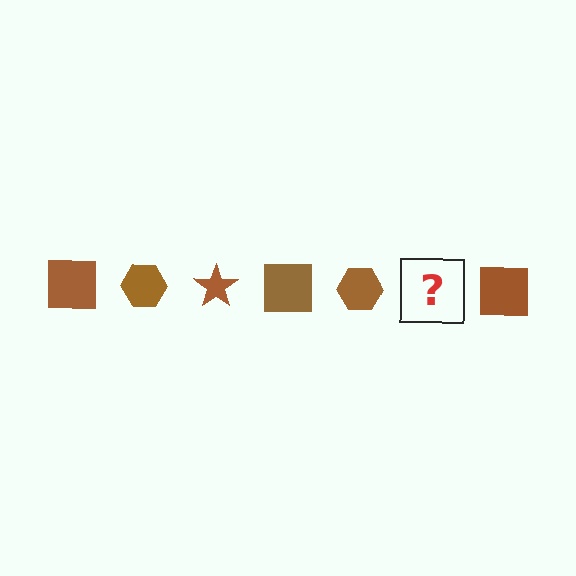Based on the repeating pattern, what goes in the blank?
The blank should be a brown star.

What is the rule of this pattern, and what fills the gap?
The rule is that the pattern cycles through square, hexagon, star shapes in brown. The gap should be filled with a brown star.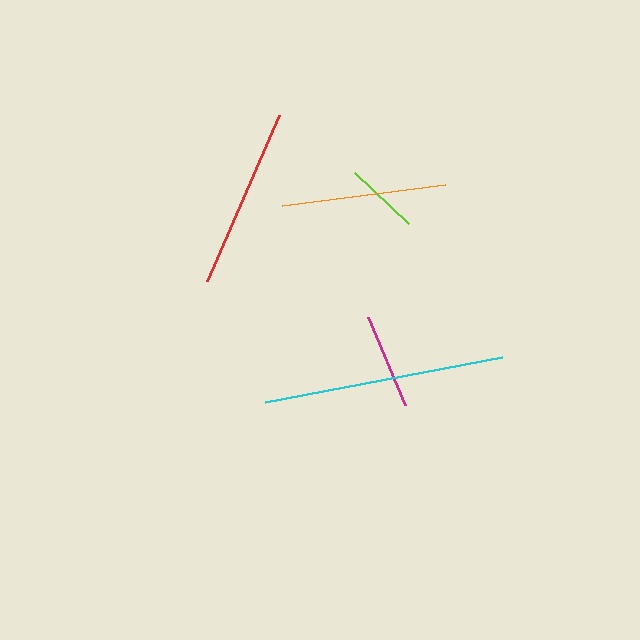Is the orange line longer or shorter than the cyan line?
The cyan line is longer than the orange line.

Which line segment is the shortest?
The lime line is the shortest at approximately 74 pixels.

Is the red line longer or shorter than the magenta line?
The red line is longer than the magenta line.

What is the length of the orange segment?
The orange segment is approximately 165 pixels long.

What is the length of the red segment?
The red segment is approximately 180 pixels long.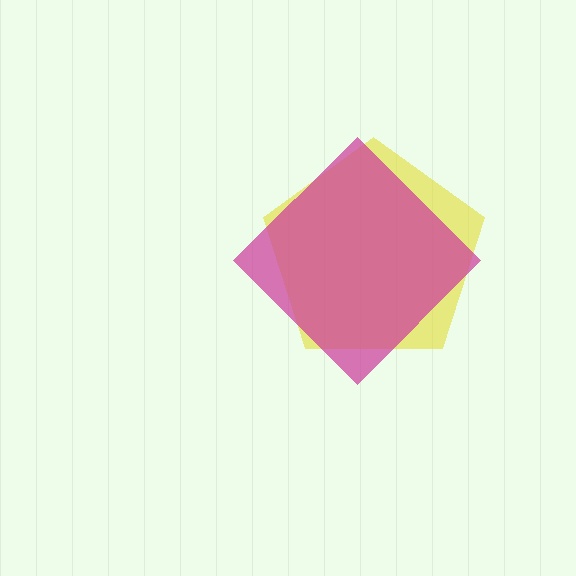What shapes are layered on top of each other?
The layered shapes are: a yellow pentagon, a magenta diamond.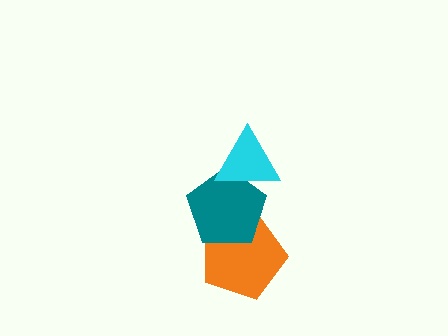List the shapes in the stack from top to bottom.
From top to bottom: the cyan triangle, the teal pentagon, the orange pentagon.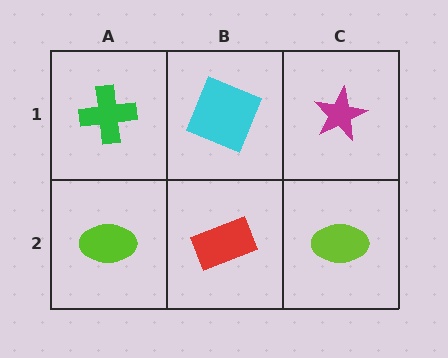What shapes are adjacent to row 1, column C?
A lime ellipse (row 2, column C), a cyan square (row 1, column B).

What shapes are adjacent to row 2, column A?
A green cross (row 1, column A), a red rectangle (row 2, column B).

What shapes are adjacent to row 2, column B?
A cyan square (row 1, column B), a lime ellipse (row 2, column A), a lime ellipse (row 2, column C).